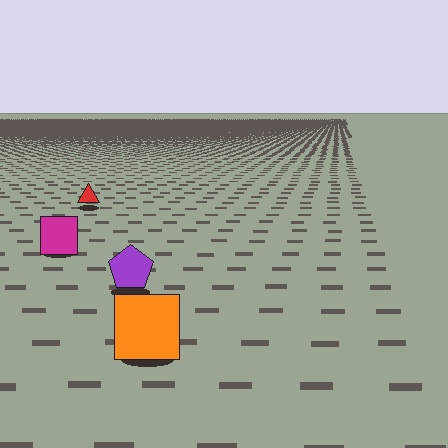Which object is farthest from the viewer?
The red triangle is farthest from the viewer. It appears smaller and the ground texture around it is denser.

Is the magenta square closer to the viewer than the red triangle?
Yes. The magenta square is closer — you can tell from the texture gradient: the ground texture is coarser near it.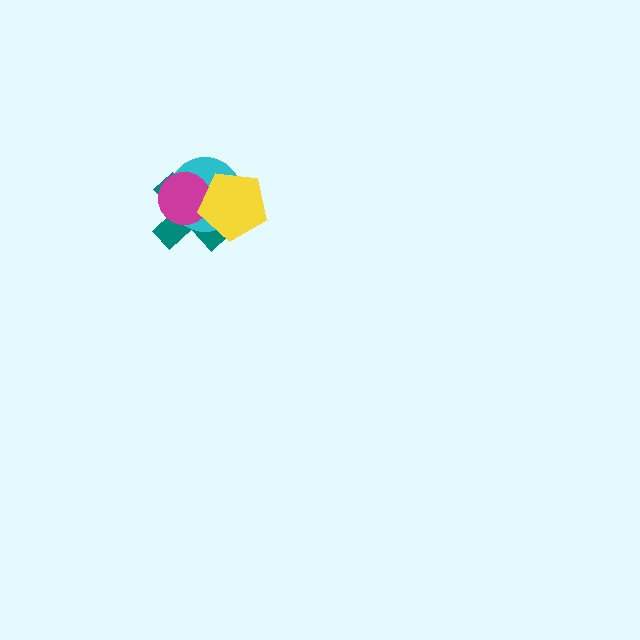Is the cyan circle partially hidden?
Yes, it is partially covered by another shape.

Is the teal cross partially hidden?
Yes, it is partially covered by another shape.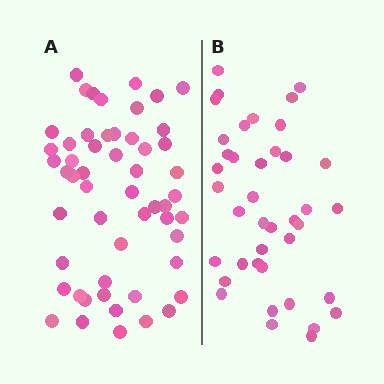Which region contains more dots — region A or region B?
Region A (the left region) has more dots.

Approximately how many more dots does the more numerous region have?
Region A has approximately 15 more dots than region B.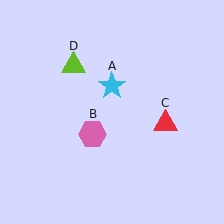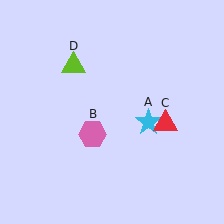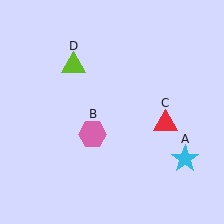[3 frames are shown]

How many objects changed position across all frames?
1 object changed position: cyan star (object A).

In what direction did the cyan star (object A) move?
The cyan star (object A) moved down and to the right.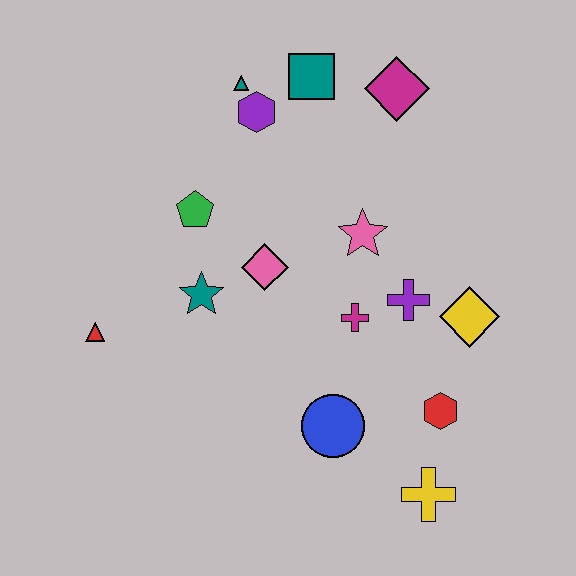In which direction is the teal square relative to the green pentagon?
The teal square is above the green pentagon.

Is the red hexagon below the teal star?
Yes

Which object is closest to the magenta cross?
The purple cross is closest to the magenta cross.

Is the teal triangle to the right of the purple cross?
No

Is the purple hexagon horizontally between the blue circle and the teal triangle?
Yes